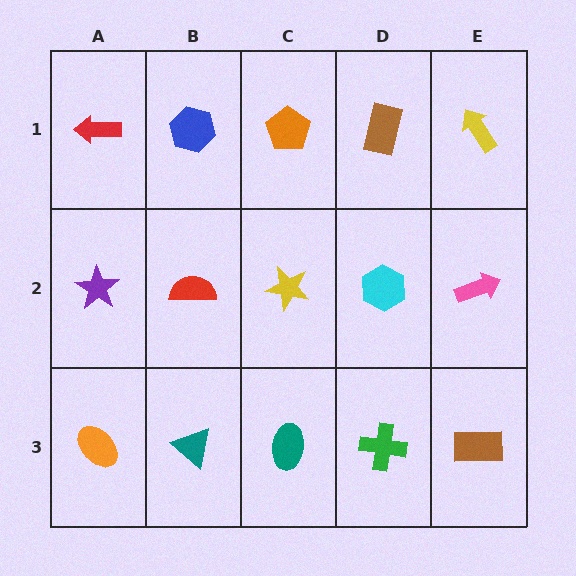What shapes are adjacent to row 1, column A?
A purple star (row 2, column A), a blue hexagon (row 1, column B).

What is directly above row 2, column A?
A red arrow.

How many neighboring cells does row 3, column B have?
3.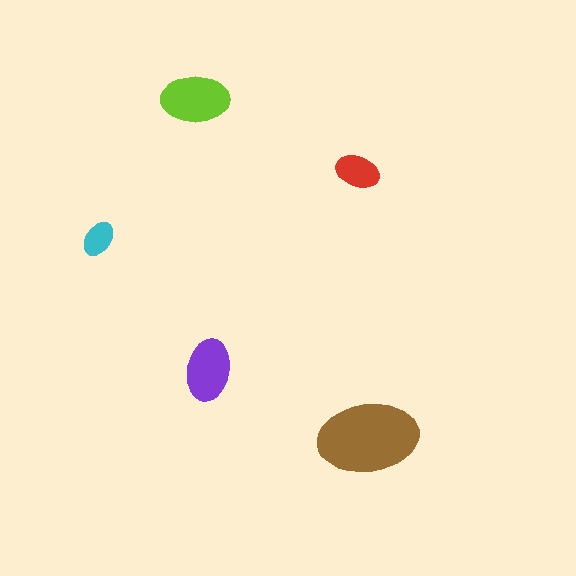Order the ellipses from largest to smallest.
the brown one, the lime one, the purple one, the red one, the cyan one.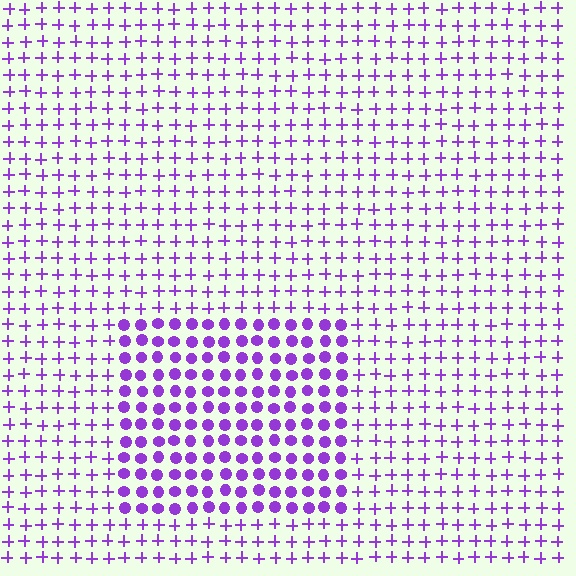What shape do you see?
I see a rectangle.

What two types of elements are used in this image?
The image uses circles inside the rectangle region and plus signs outside it.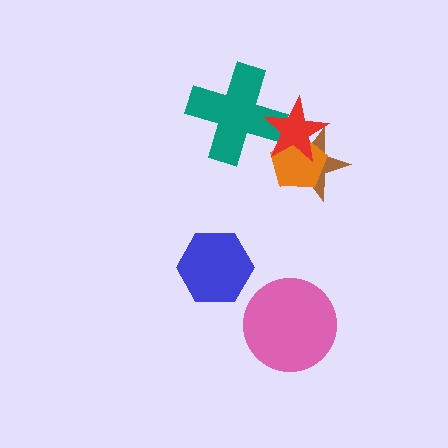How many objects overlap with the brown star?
2 objects overlap with the brown star.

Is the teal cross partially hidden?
Yes, it is partially covered by another shape.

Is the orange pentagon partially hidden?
Yes, it is partially covered by another shape.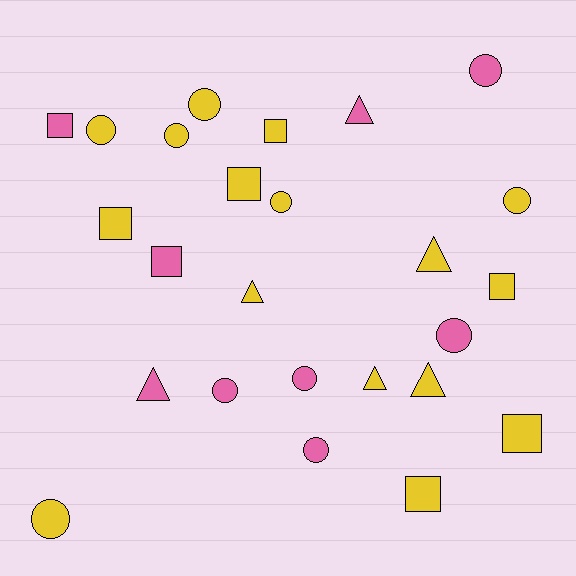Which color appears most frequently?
Yellow, with 16 objects.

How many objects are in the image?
There are 25 objects.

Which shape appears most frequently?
Circle, with 11 objects.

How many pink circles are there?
There are 5 pink circles.